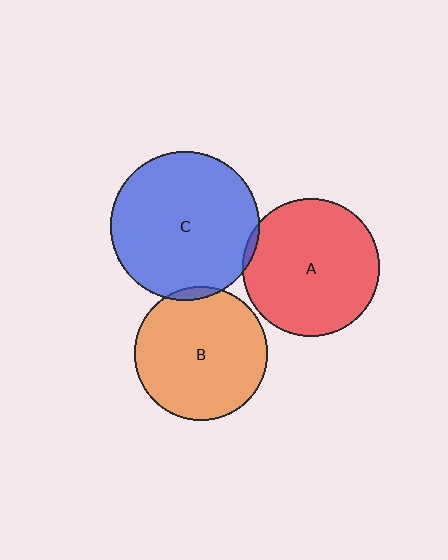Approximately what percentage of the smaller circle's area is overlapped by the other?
Approximately 5%.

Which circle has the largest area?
Circle C (blue).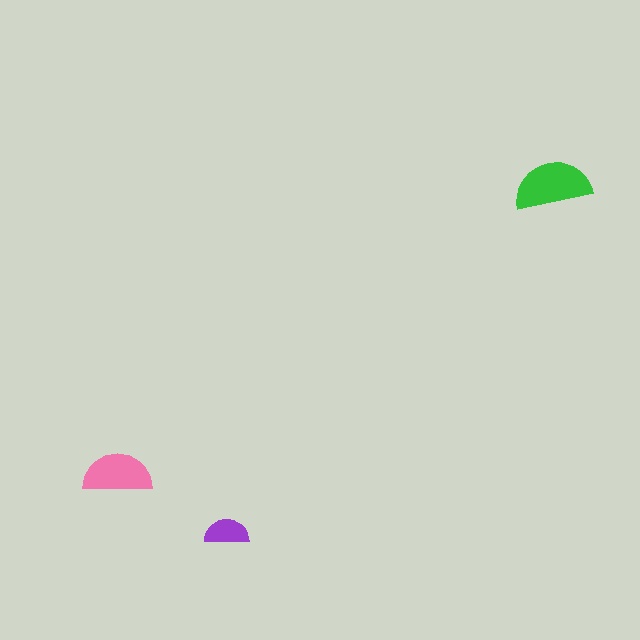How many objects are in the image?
There are 3 objects in the image.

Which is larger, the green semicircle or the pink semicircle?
The green one.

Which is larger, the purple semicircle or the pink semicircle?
The pink one.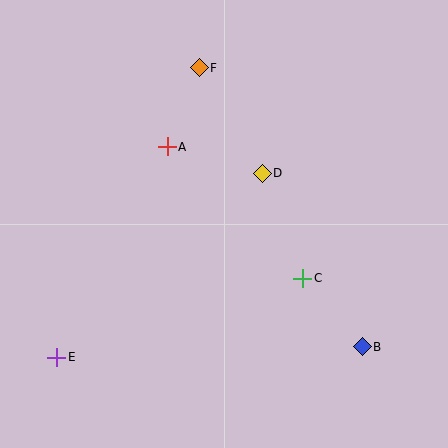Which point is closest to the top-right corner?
Point D is closest to the top-right corner.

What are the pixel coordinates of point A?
Point A is at (167, 147).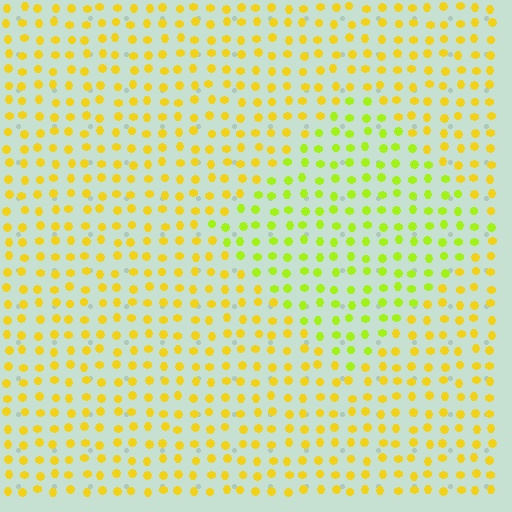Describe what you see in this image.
The image is filled with small yellow elements in a uniform arrangement. A diamond-shaped region is visible where the elements are tinted to a slightly different hue, forming a subtle color boundary.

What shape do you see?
I see a diamond.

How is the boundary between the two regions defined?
The boundary is defined purely by a slight shift in hue (about 32 degrees). Spacing, size, and orientation are identical on both sides.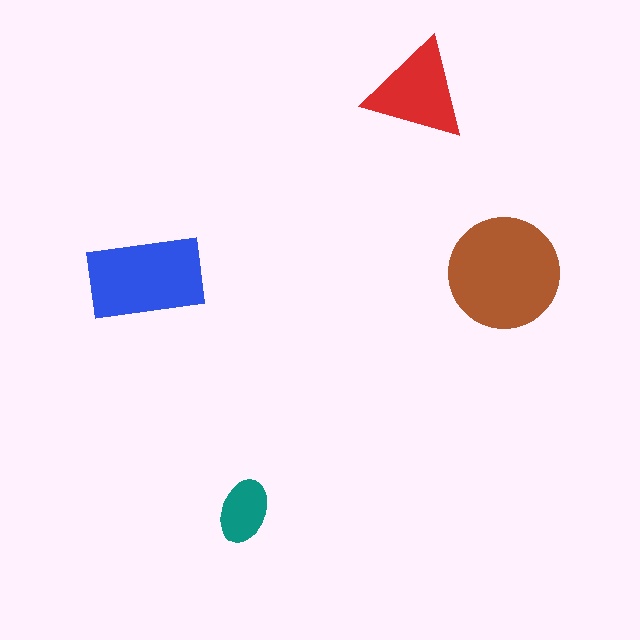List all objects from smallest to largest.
The teal ellipse, the red triangle, the blue rectangle, the brown circle.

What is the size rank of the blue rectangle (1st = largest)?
2nd.